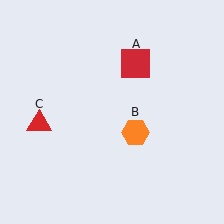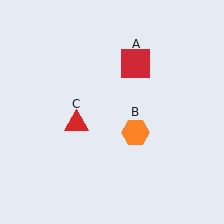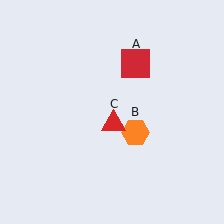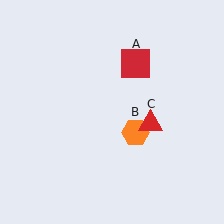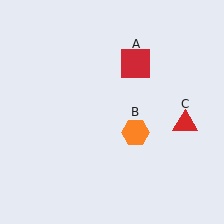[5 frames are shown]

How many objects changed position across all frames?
1 object changed position: red triangle (object C).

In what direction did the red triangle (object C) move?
The red triangle (object C) moved right.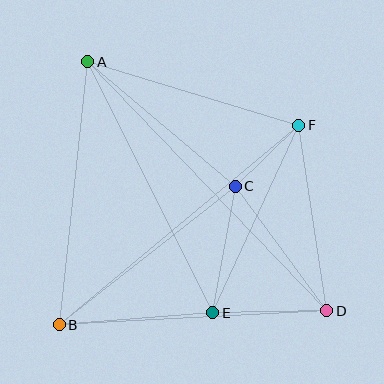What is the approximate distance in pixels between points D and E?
The distance between D and E is approximately 114 pixels.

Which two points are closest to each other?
Points C and F are closest to each other.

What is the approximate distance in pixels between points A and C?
The distance between A and C is approximately 193 pixels.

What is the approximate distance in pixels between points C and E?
The distance between C and E is approximately 129 pixels.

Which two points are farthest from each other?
Points A and D are farthest from each other.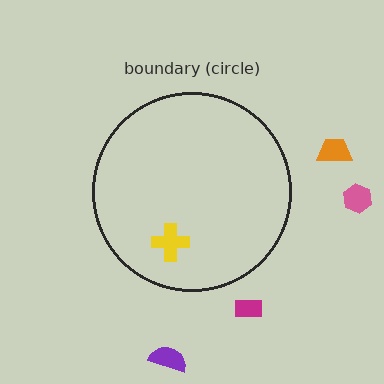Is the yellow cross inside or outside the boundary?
Inside.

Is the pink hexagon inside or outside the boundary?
Outside.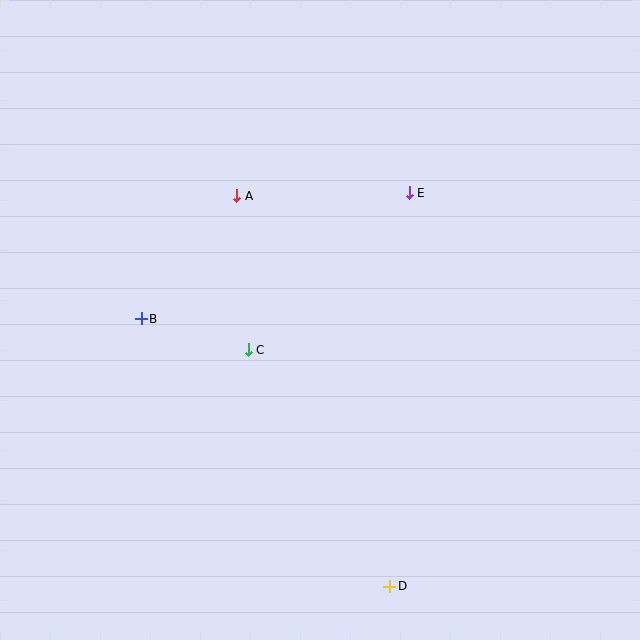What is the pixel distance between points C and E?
The distance between C and E is 225 pixels.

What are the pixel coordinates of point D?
Point D is at (390, 586).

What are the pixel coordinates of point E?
Point E is at (409, 193).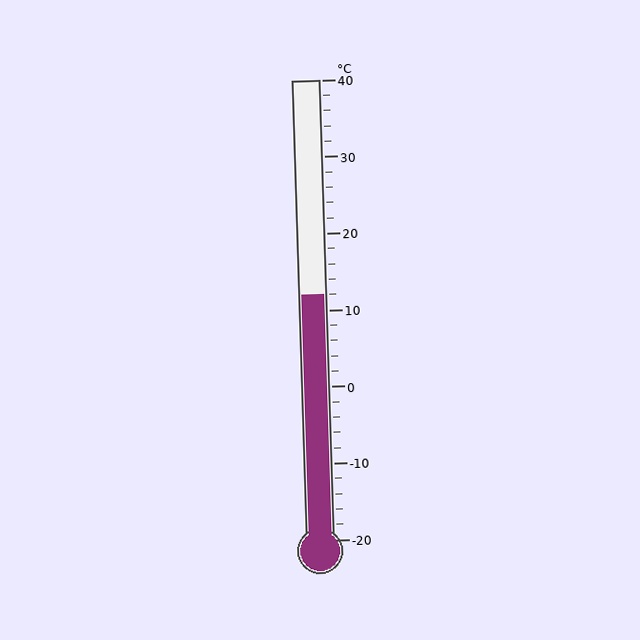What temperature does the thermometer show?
The thermometer shows approximately 12°C.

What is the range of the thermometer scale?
The thermometer scale ranges from -20°C to 40°C.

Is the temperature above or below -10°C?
The temperature is above -10°C.